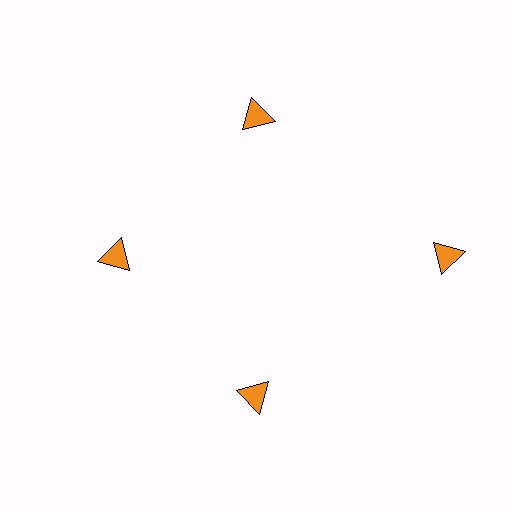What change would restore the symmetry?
The symmetry would be restored by moving it inward, back onto the ring so that all 4 triangles sit at equal angles and equal distance from the center.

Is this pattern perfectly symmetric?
No. The 4 orange triangles are arranged in a ring, but one element near the 3 o'clock position is pushed outward from the center, breaking the 4-fold rotational symmetry.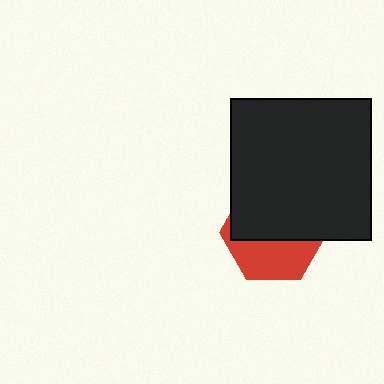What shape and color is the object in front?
The object in front is a black square.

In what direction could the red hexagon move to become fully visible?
The red hexagon could move down. That would shift it out from behind the black square entirely.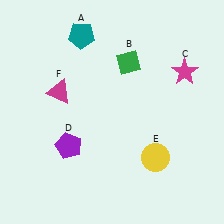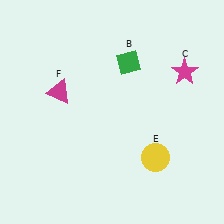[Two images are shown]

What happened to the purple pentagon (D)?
The purple pentagon (D) was removed in Image 2. It was in the bottom-left area of Image 1.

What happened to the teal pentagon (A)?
The teal pentagon (A) was removed in Image 2. It was in the top-left area of Image 1.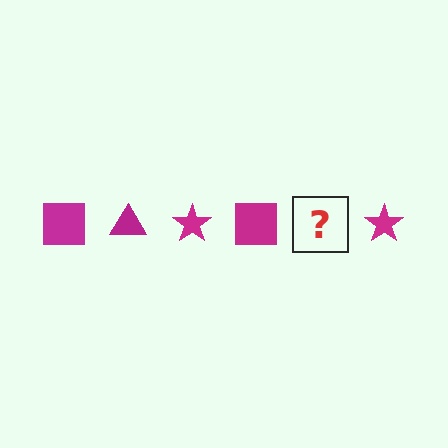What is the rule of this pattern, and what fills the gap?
The rule is that the pattern cycles through square, triangle, star shapes in magenta. The gap should be filled with a magenta triangle.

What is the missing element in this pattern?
The missing element is a magenta triangle.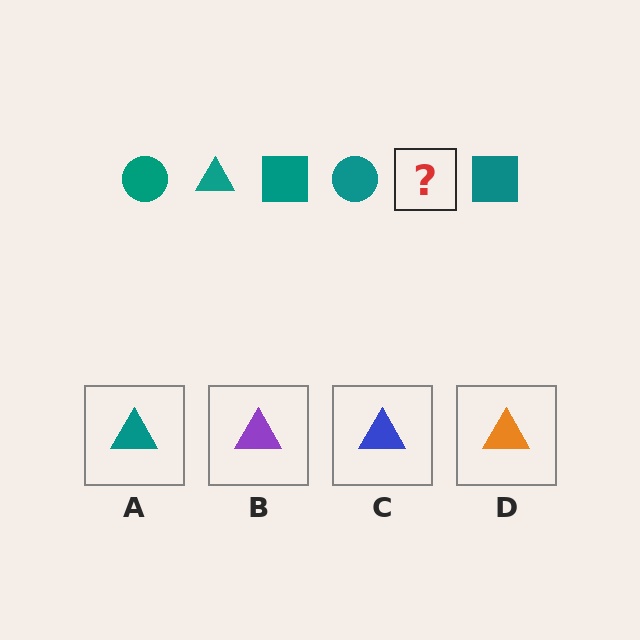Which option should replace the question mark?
Option A.